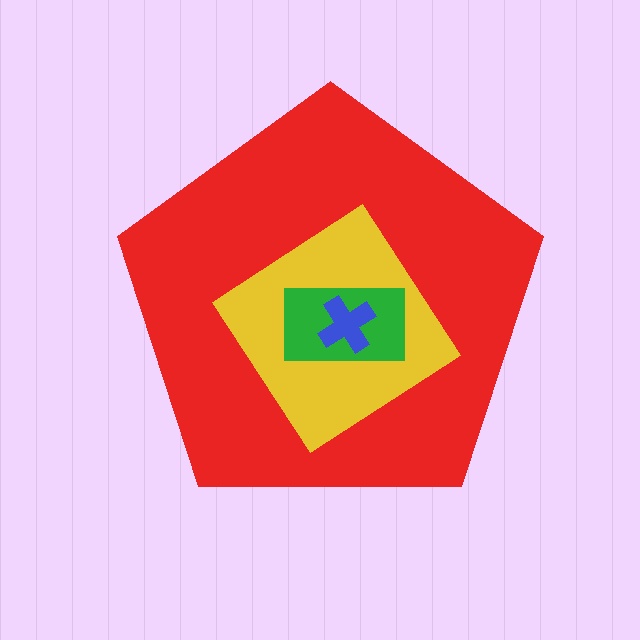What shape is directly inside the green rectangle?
The blue cross.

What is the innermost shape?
The blue cross.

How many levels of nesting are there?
4.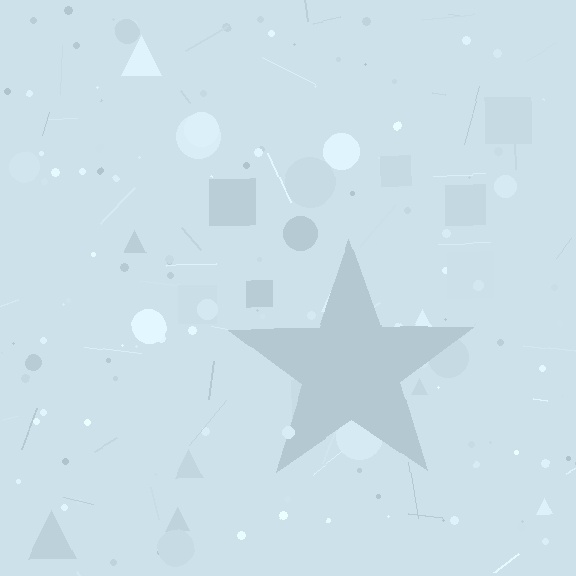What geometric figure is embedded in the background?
A star is embedded in the background.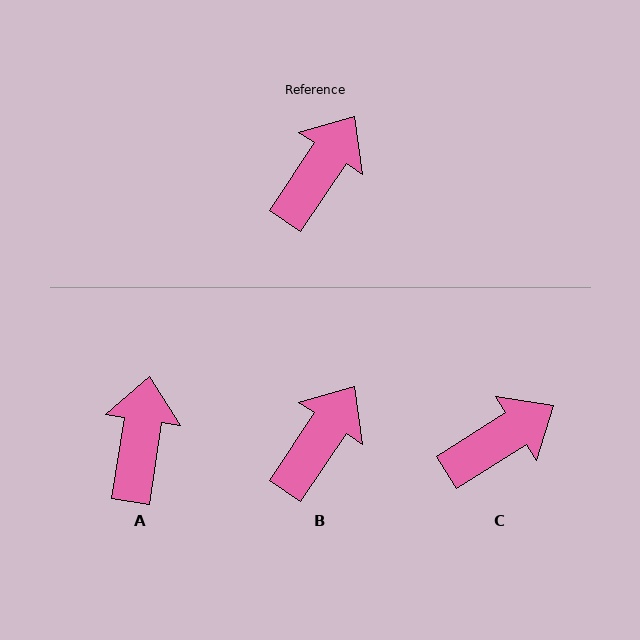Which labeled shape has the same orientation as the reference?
B.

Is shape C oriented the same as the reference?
No, it is off by about 24 degrees.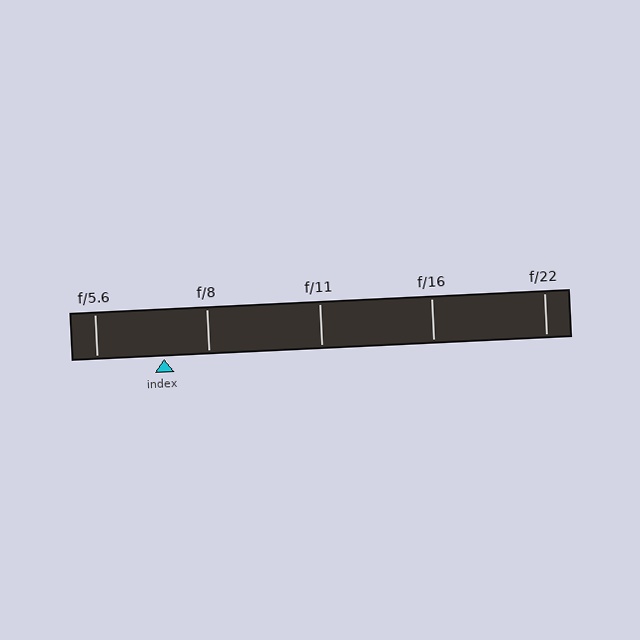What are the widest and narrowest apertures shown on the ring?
The widest aperture shown is f/5.6 and the narrowest is f/22.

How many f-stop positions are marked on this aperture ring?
There are 5 f-stop positions marked.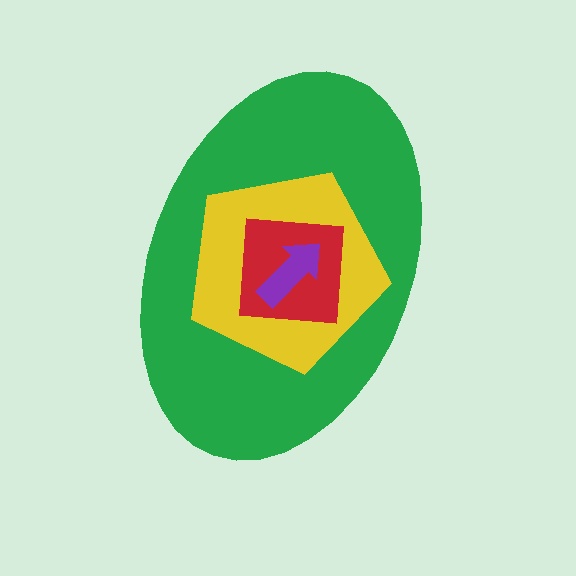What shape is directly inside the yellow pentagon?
The red square.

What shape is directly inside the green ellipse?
The yellow pentagon.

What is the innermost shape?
The purple arrow.